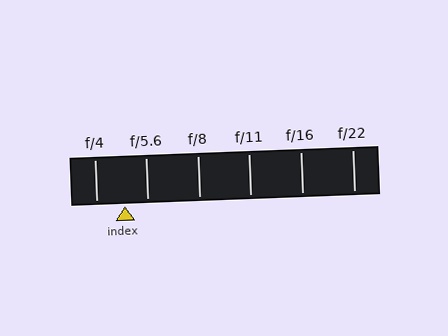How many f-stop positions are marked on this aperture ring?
There are 6 f-stop positions marked.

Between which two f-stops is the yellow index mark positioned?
The index mark is between f/4 and f/5.6.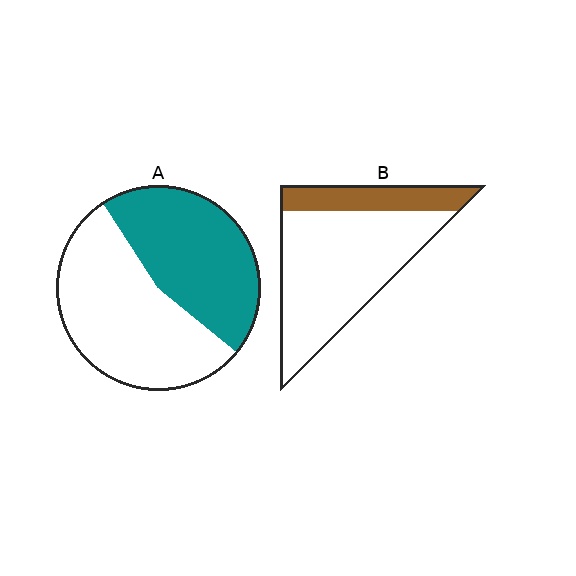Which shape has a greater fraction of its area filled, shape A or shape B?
Shape A.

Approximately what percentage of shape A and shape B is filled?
A is approximately 45% and B is approximately 25%.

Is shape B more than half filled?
No.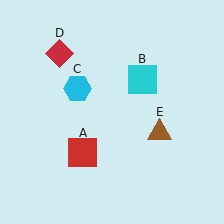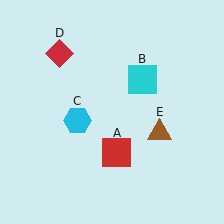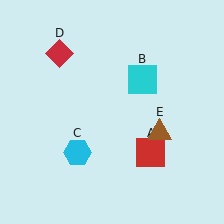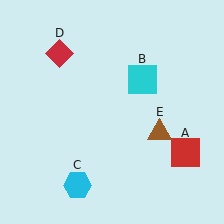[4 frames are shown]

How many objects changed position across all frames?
2 objects changed position: red square (object A), cyan hexagon (object C).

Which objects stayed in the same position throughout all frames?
Cyan square (object B) and red diamond (object D) and brown triangle (object E) remained stationary.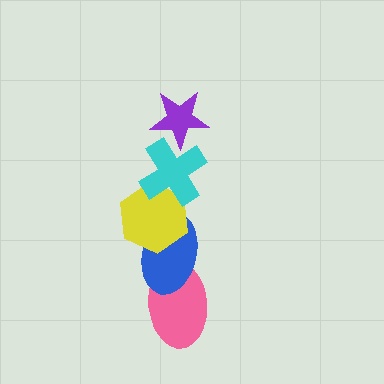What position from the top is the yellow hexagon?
The yellow hexagon is 3rd from the top.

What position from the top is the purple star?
The purple star is 1st from the top.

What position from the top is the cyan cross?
The cyan cross is 2nd from the top.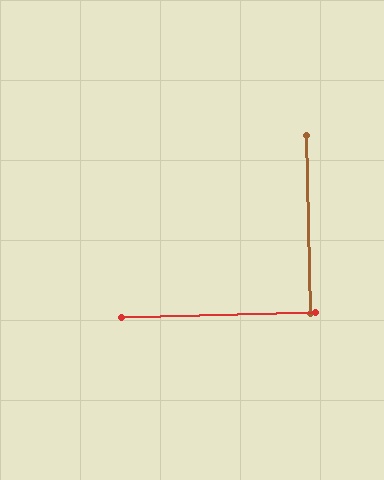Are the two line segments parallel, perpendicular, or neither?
Perpendicular — they meet at approximately 90°.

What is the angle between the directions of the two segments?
Approximately 90 degrees.